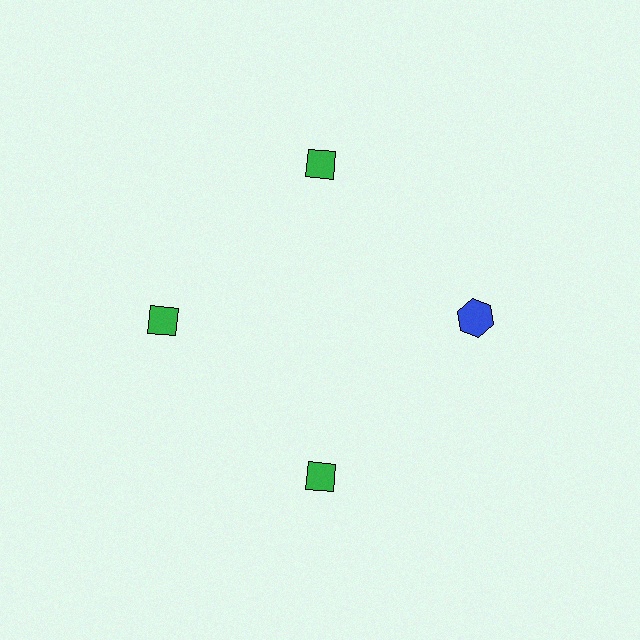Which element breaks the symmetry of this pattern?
The blue hexagon at roughly the 3 o'clock position breaks the symmetry. All other shapes are green diamonds.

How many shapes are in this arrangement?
There are 4 shapes arranged in a ring pattern.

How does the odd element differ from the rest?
It differs in both color (blue instead of green) and shape (hexagon instead of diamond).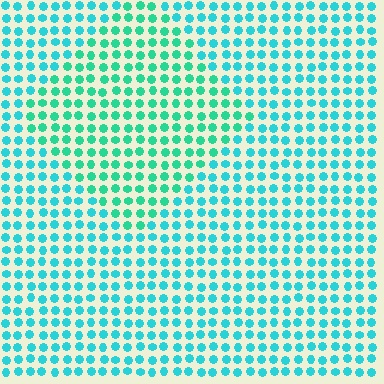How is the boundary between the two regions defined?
The boundary is defined purely by a slight shift in hue (about 25 degrees). Spacing, size, and orientation are identical on both sides.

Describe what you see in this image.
The image is filled with small cyan elements in a uniform arrangement. A diamond-shaped region is visible where the elements are tinted to a slightly different hue, forming a subtle color boundary.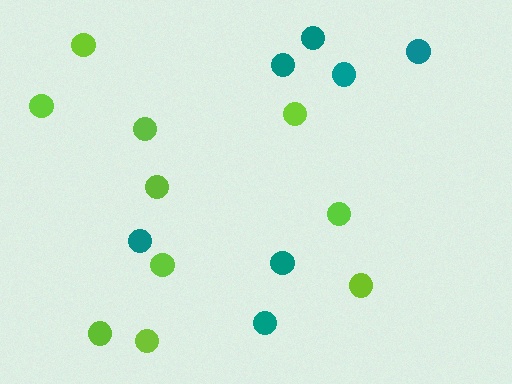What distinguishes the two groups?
There are 2 groups: one group of teal circles (7) and one group of lime circles (10).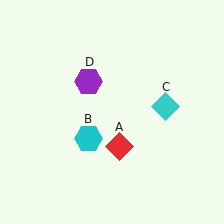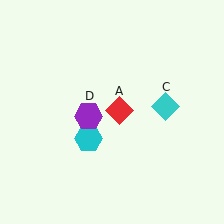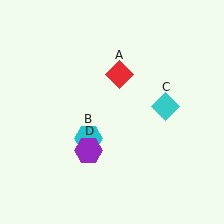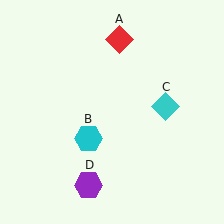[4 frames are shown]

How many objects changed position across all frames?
2 objects changed position: red diamond (object A), purple hexagon (object D).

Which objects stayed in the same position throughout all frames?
Cyan hexagon (object B) and cyan diamond (object C) remained stationary.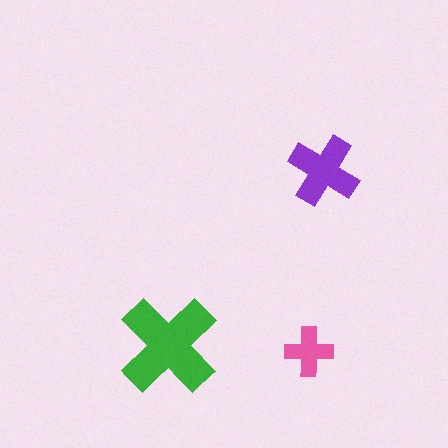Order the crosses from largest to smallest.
the green one, the purple one, the pink one.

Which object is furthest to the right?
The purple cross is rightmost.